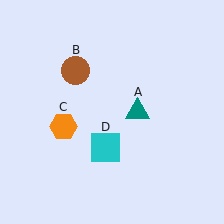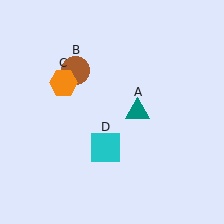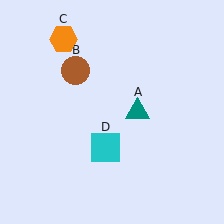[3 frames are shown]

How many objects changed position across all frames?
1 object changed position: orange hexagon (object C).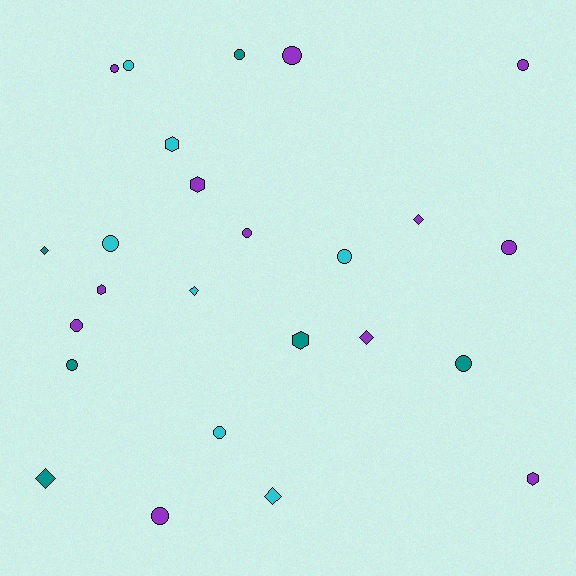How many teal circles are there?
There are 3 teal circles.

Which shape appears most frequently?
Circle, with 14 objects.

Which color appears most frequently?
Purple, with 12 objects.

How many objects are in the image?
There are 25 objects.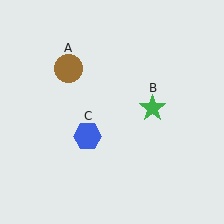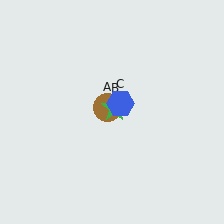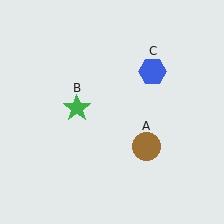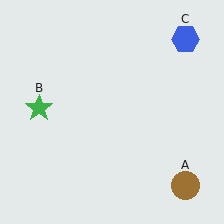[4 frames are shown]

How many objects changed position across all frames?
3 objects changed position: brown circle (object A), green star (object B), blue hexagon (object C).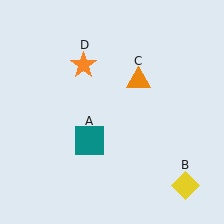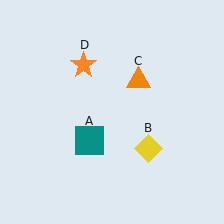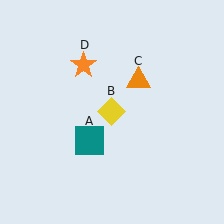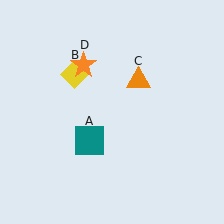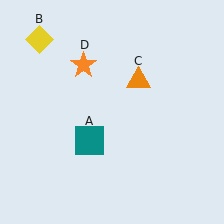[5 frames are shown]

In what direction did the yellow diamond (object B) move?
The yellow diamond (object B) moved up and to the left.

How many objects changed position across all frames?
1 object changed position: yellow diamond (object B).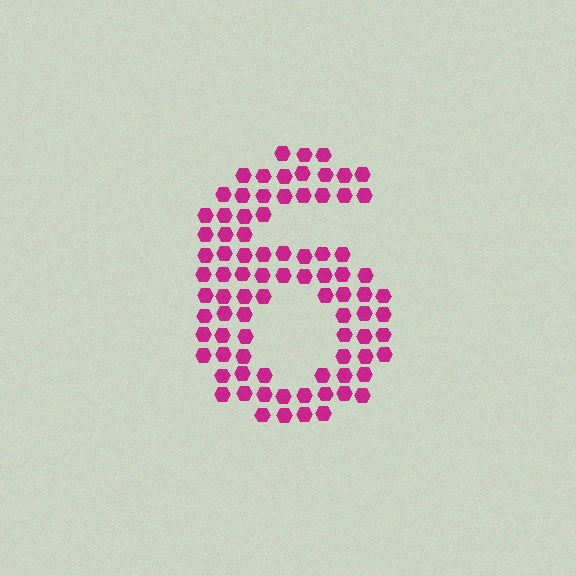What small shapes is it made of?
It is made of small hexagons.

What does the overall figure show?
The overall figure shows the digit 6.